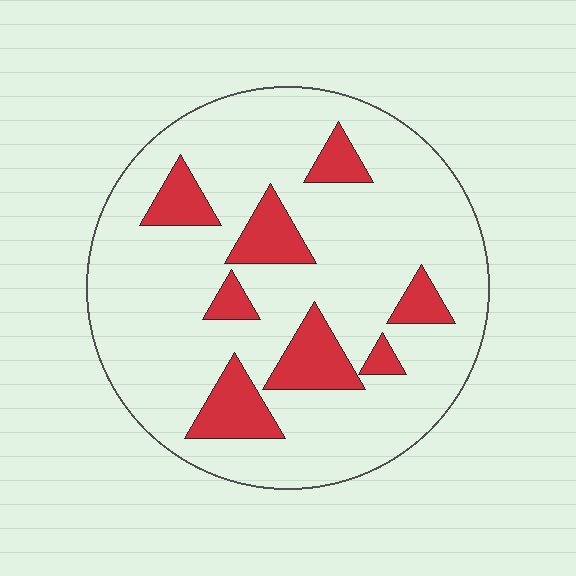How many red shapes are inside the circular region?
8.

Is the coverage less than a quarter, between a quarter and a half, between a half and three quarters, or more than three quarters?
Less than a quarter.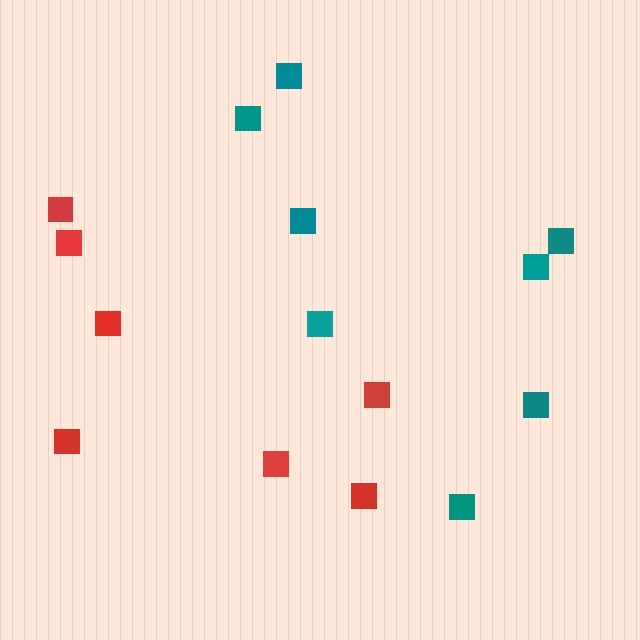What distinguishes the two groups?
There are 2 groups: one group of red squares (7) and one group of teal squares (8).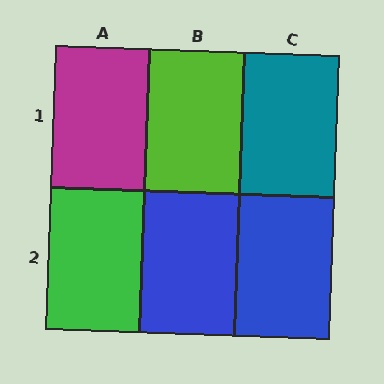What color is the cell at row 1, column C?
Teal.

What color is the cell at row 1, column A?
Magenta.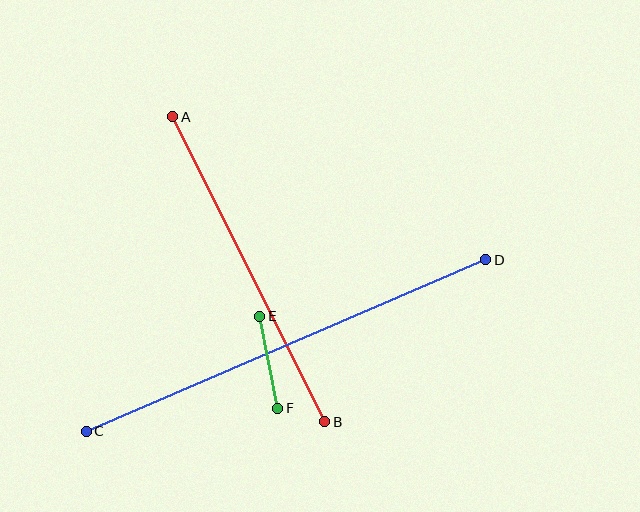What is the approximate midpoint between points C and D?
The midpoint is at approximately (286, 346) pixels.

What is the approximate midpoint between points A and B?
The midpoint is at approximately (249, 269) pixels.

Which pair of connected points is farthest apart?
Points C and D are farthest apart.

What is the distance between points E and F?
The distance is approximately 94 pixels.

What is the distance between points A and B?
The distance is approximately 340 pixels.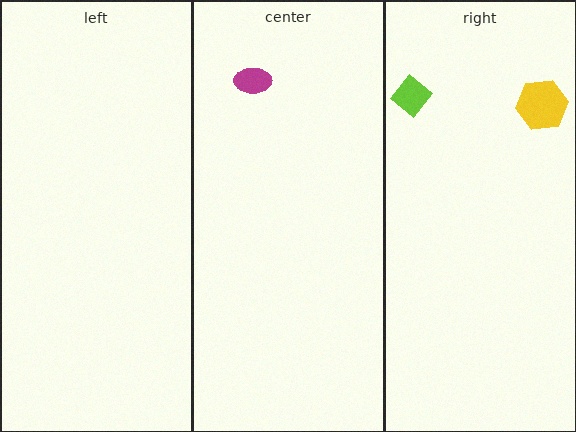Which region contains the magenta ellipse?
The center region.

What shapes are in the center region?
The magenta ellipse.